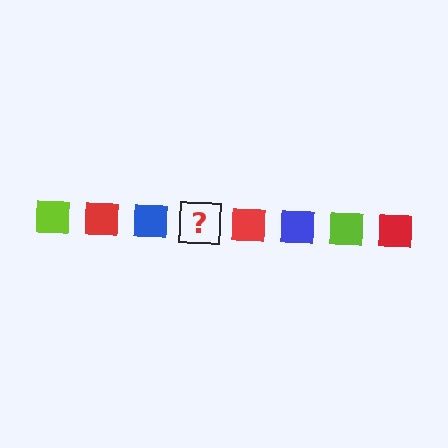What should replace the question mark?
The question mark should be replaced with a lime square.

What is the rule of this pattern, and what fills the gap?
The rule is that the pattern cycles through lime, red, blue squares. The gap should be filled with a lime square.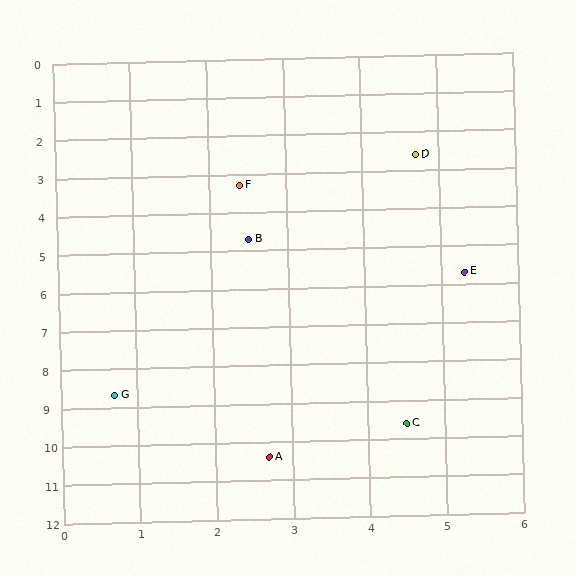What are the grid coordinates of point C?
Point C is at approximately (4.5, 9.6).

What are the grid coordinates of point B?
Point B is at approximately (2.5, 4.7).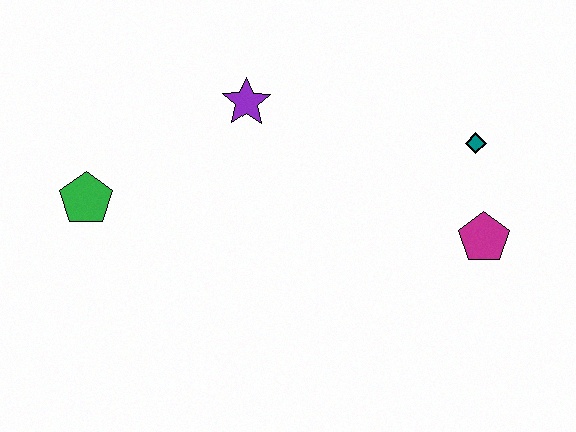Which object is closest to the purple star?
The green pentagon is closest to the purple star.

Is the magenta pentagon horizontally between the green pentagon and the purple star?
No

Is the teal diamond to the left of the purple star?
No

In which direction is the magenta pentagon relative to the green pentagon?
The magenta pentagon is to the right of the green pentagon.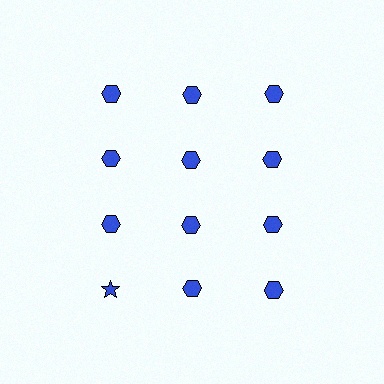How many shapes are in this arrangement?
There are 12 shapes arranged in a grid pattern.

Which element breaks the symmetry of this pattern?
The blue star in the fourth row, leftmost column breaks the symmetry. All other shapes are blue hexagons.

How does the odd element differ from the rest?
It has a different shape: star instead of hexagon.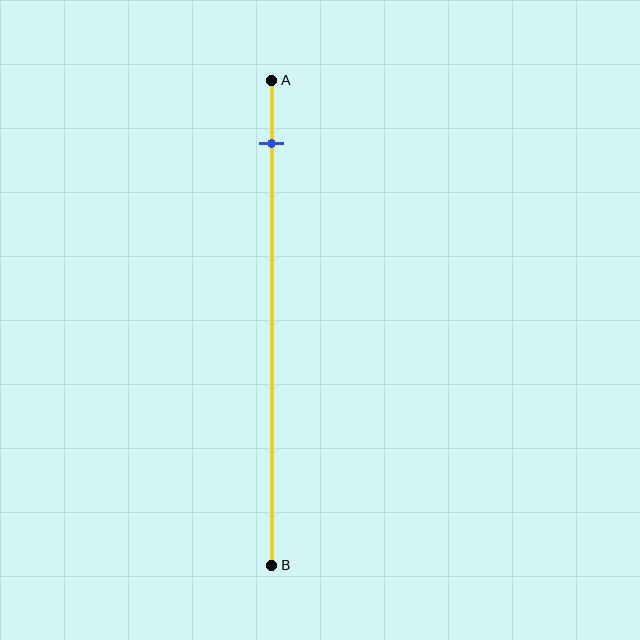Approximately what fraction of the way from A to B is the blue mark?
The blue mark is approximately 15% of the way from A to B.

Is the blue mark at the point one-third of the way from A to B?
No, the mark is at about 15% from A, not at the 33% one-third point.